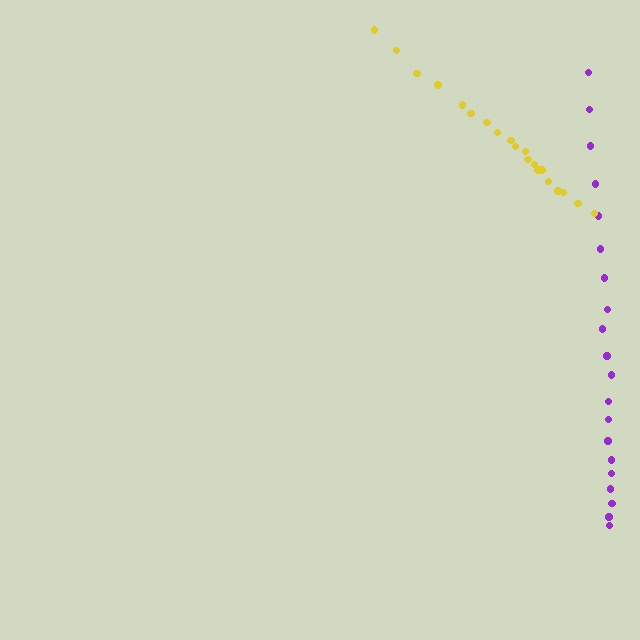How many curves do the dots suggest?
There are 2 distinct paths.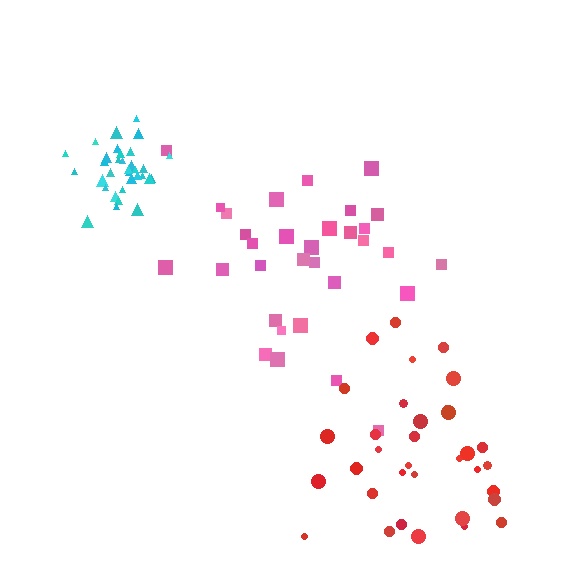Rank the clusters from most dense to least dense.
cyan, red, pink.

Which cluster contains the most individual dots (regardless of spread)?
Red (34).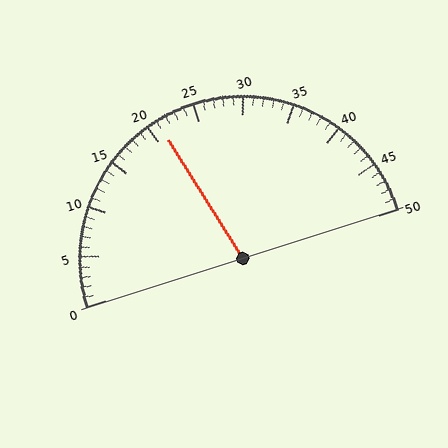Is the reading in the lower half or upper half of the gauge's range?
The reading is in the lower half of the range (0 to 50).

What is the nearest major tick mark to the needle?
The nearest major tick mark is 20.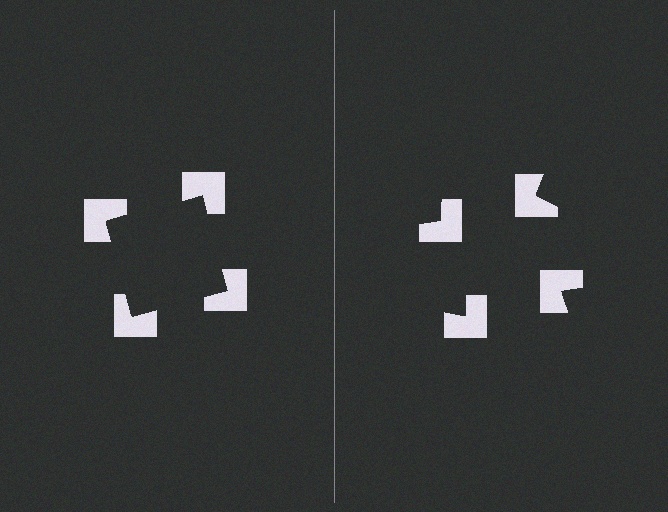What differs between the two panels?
The notched squares are positioned identically on both sides; only the wedge orientations differ. On the left they align to a square; on the right they are misaligned.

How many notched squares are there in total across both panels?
8 — 4 on each side.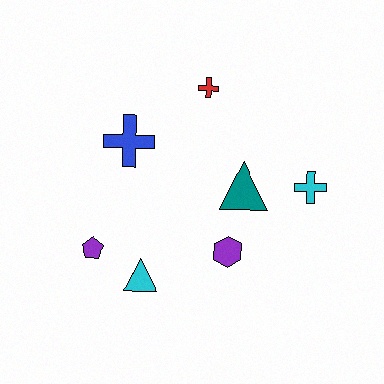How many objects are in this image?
There are 7 objects.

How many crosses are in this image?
There are 3 crosses.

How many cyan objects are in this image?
There are 2 cyan objects.